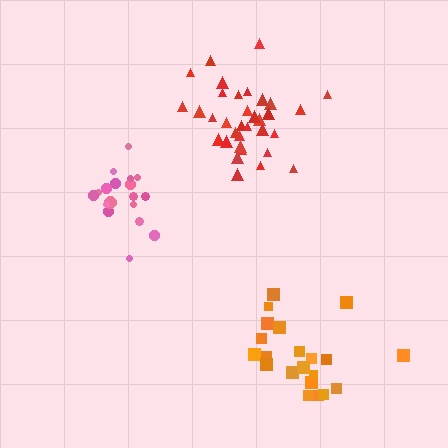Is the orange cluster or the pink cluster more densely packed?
Pink.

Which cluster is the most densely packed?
Red.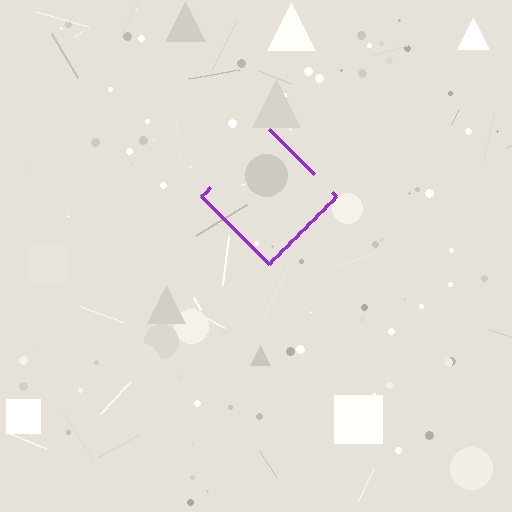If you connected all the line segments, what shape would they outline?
They would outline a diamond.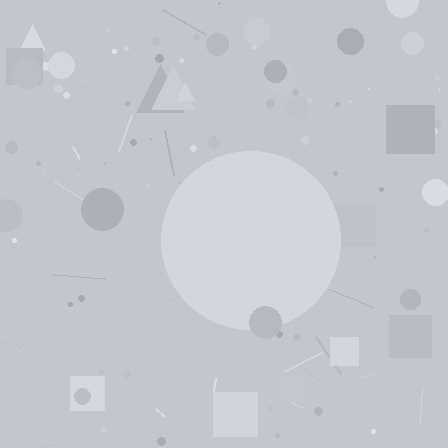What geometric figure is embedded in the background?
A circle is embedded in the background.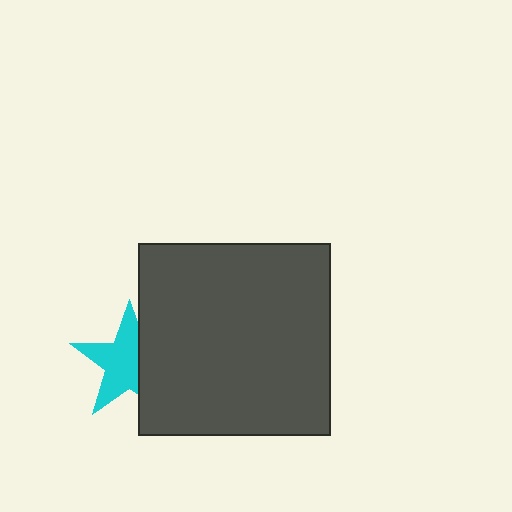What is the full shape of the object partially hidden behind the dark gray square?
The partially hidden object is a cyan star.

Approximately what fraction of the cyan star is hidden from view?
Roughly 36% of the cyan star is hidden behind the dark gray square.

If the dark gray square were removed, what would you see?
You would see the complete cyan star.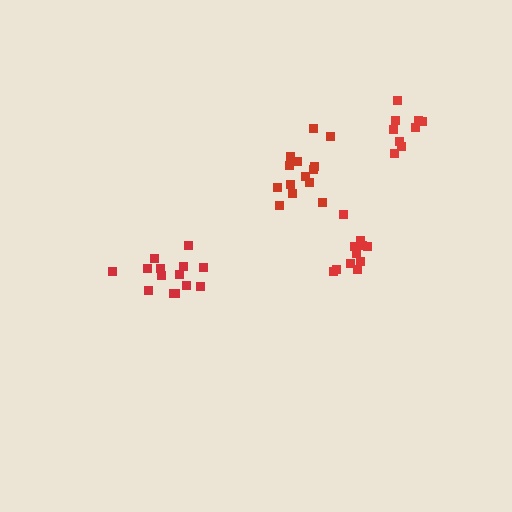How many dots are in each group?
Group 1: 14 dots, Group 2: 11 dots, Group 3: 9 dots, Group 4: 14 dots (48 total).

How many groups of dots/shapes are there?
There are 4 groups.